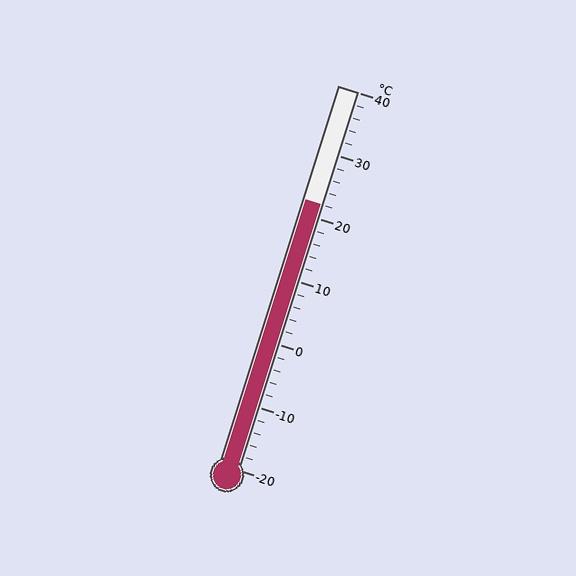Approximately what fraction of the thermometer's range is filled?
The thermometer is filled to approximately 70% of its range.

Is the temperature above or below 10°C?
The temperature is above 10°C.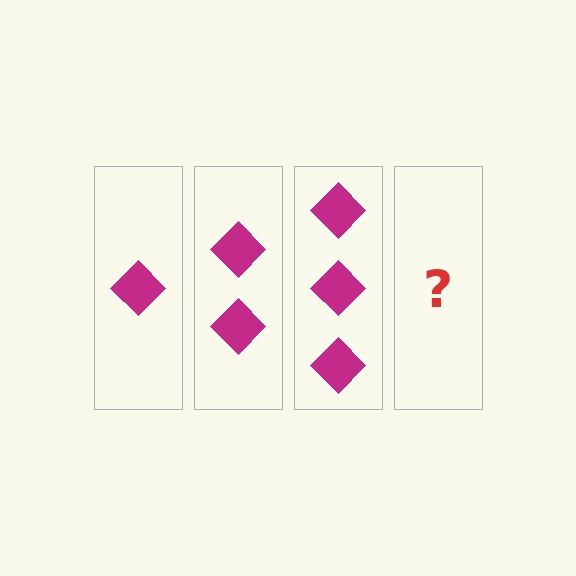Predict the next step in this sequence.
The next step is 4 diamonds.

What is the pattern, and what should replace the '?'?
The pattern is that each step adds one more diamond. The '?' should be 4 diamonds.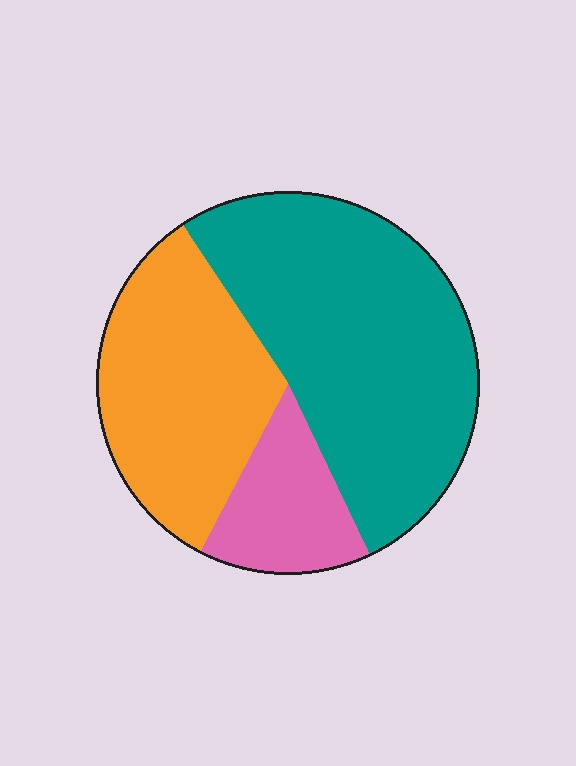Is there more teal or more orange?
Teal.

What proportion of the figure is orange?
Orange covers about 35% of the figure.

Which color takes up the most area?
Teal, at roughly 50%.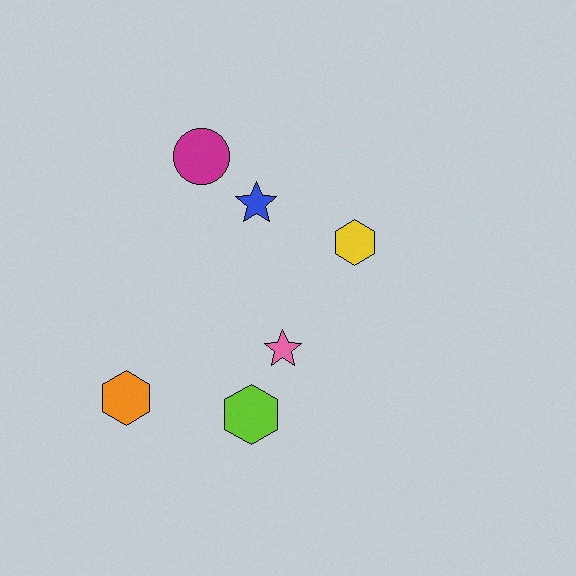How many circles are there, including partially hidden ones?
There is 1 circle.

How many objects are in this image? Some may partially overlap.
There are 6 objects.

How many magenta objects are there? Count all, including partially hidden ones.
There is 1 magenta object.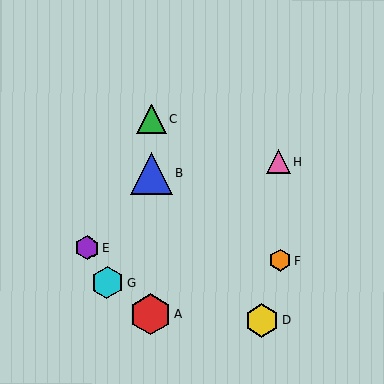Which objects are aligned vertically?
Objects A, B, C are aligned vertically.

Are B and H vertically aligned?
No, B is at x≈152 and H is at x≈279.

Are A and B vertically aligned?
Yes, both are at x≈151.